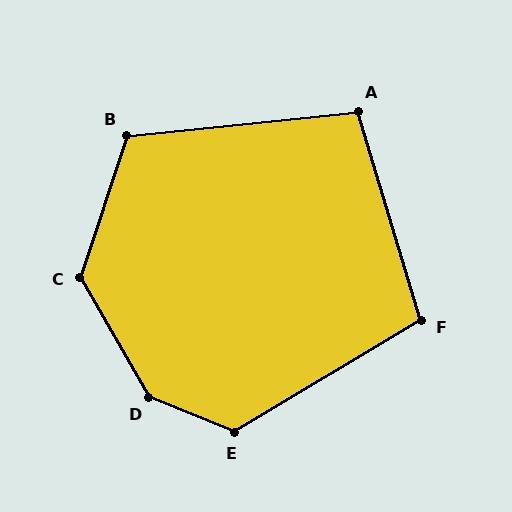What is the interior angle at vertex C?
Approximately 132 degrees (obtuse).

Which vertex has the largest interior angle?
D, at approximately 142 degrees.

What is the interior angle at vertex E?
Approximately 127 degrees (obtuse).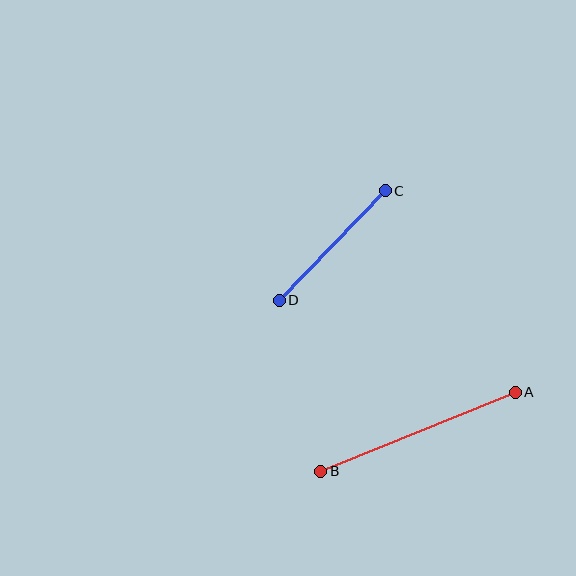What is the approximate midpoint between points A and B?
The midpoint is at approximately (418, 432) pixels.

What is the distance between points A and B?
The distance is approximately 210 pixels.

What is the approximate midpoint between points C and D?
The midpoint is at approximately (332, 245) pixels.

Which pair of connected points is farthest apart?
Points A and B are farthest apart.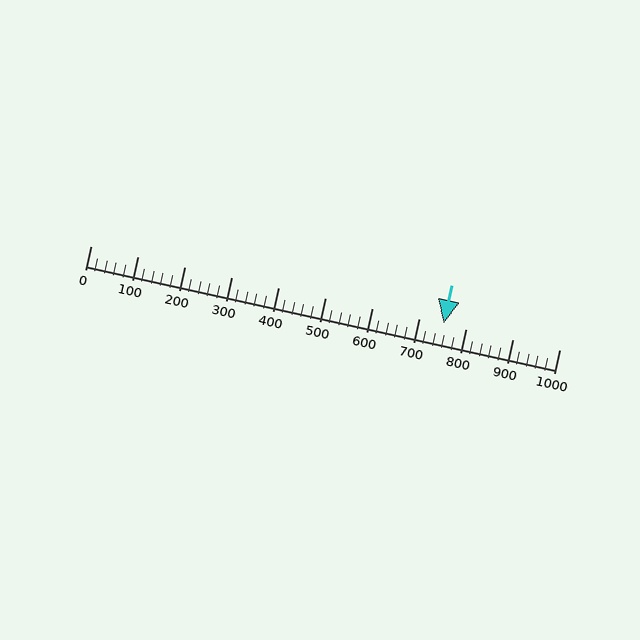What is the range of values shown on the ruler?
The ruler shows values from 0 to 1000.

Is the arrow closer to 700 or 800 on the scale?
The arrow is closer to 800.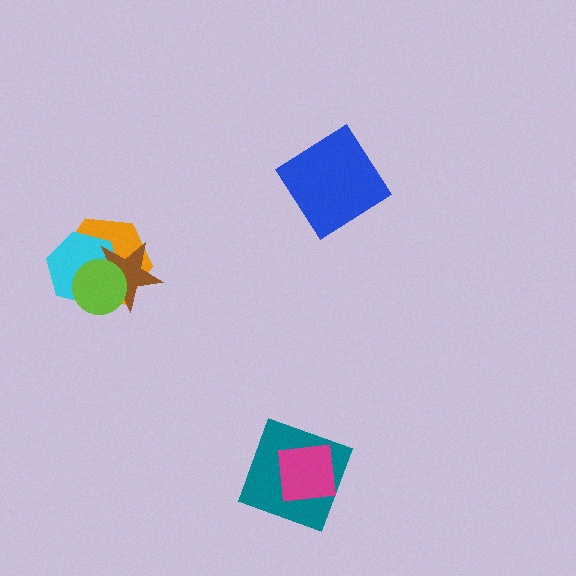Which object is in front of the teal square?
The magenta square is in front of the teal square.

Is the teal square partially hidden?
Yes, it is partially covered by another shape.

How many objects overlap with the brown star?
3 objects overlap with the brown star.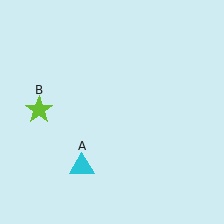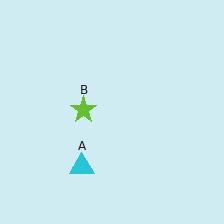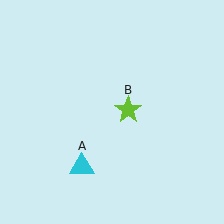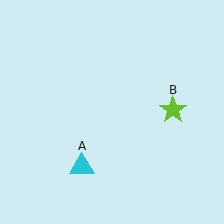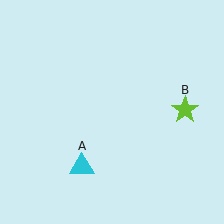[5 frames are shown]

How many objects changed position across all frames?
1 object changed position: lime star (object B).